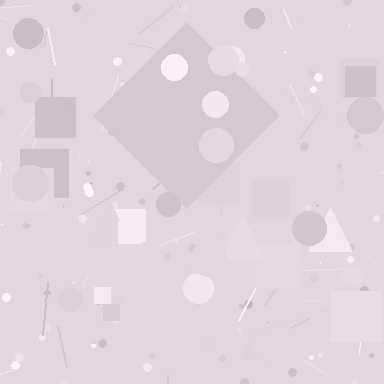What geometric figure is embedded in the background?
A diamond is embedded in the background.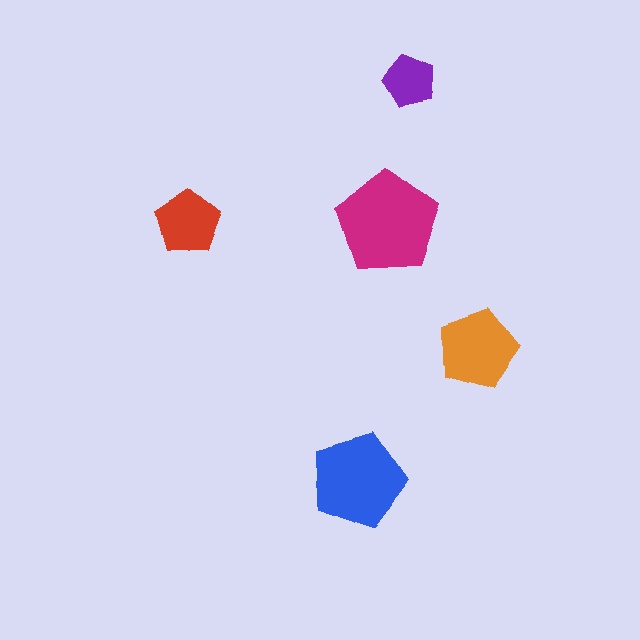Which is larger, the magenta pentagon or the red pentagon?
The magenta one.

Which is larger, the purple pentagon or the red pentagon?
The red one.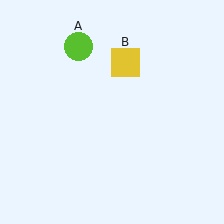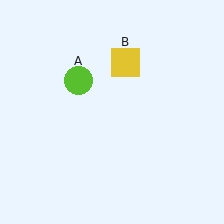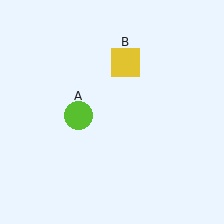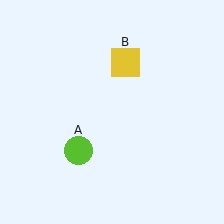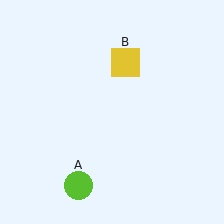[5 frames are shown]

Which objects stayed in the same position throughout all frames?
Yellow square (object B) remained stationary.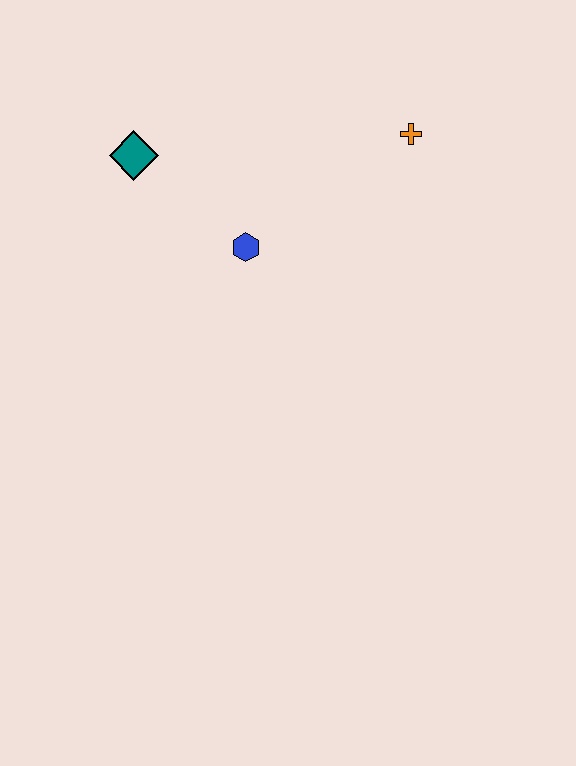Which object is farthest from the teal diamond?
The orange cross is farthest from the teal diamond.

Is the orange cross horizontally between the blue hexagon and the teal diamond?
No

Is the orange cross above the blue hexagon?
Yes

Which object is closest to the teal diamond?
The blue hexagon is closest to the teal diamond.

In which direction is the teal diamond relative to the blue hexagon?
The teal diamond is to the left of the blue hexagon.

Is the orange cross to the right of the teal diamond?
Yes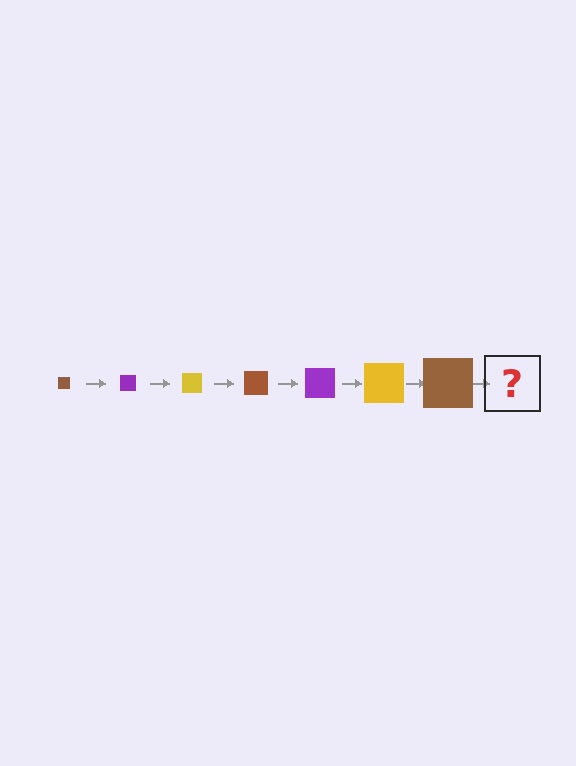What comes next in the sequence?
The next element should be a purple square, larger than the previous one.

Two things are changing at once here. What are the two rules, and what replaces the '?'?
The two rules are that the square grows larger each step and the color cycles through brown, purple, and yellow. The '?' should be a purple square, larger than the previous one.